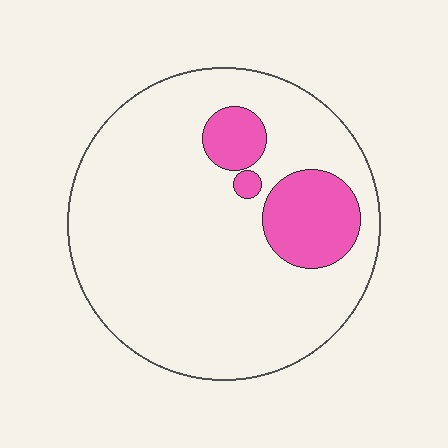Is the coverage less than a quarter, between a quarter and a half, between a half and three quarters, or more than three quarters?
Less than a quarter.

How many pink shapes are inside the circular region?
3.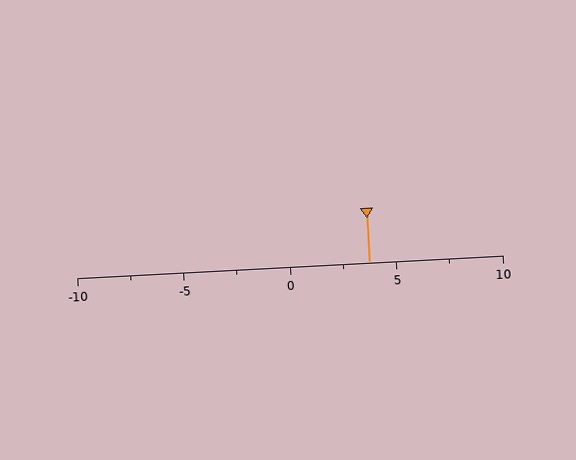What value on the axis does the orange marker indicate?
The marker indicates approximately 3.8.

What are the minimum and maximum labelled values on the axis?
The axis runs from -10 to 10.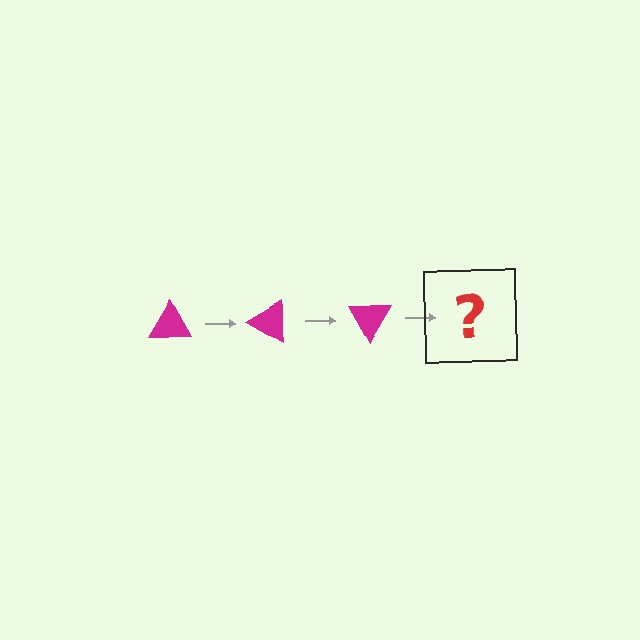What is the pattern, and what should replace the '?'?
The pattern is that the triangle rotates 30 degrees each step. The '?' should be a magenta triangle rotated 90 degrees.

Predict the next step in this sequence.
The next step is a magenta triangle rotated 90 degrees.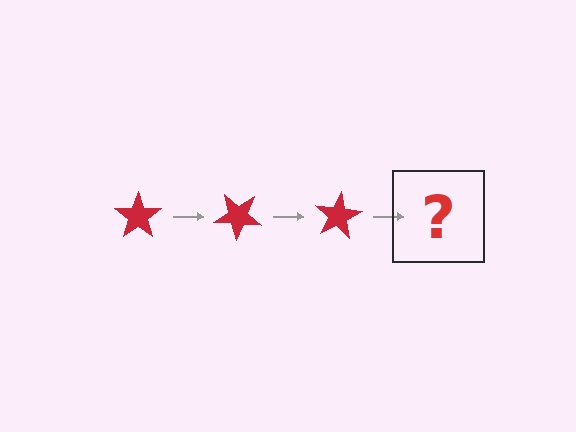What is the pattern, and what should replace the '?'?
The pattern is that the star rotates 40 degrees each step. The '?' should be a red star rotated 120 degrees.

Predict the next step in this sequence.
The next step is a red star rotated 120 degrees.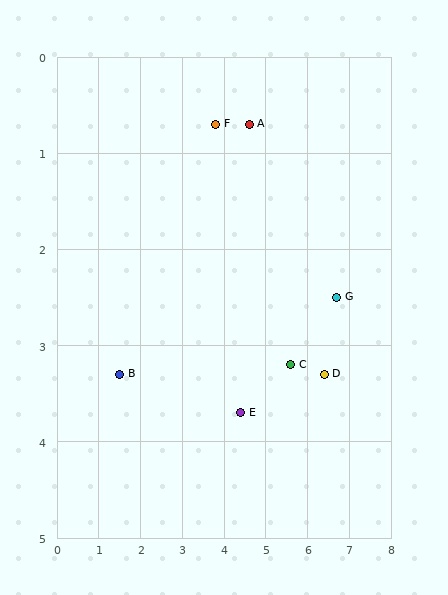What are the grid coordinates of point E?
Point E is at approximately (4.4, 3.7).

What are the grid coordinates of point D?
Point D is at approximately (6.4, 3.3).